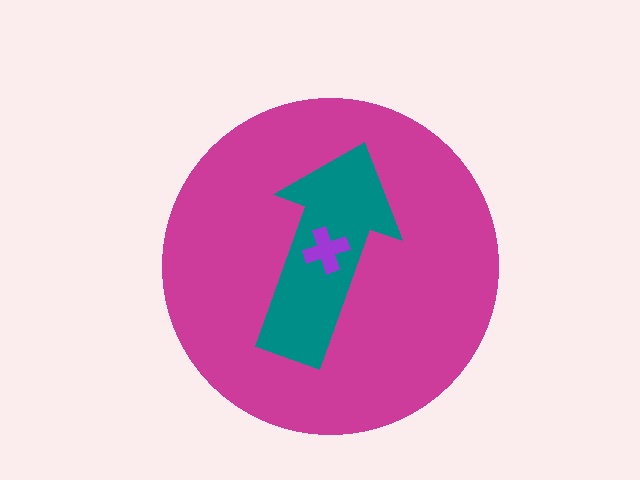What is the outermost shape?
The magenta circle.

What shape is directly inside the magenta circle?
The teal arrow.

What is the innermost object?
The purple cross.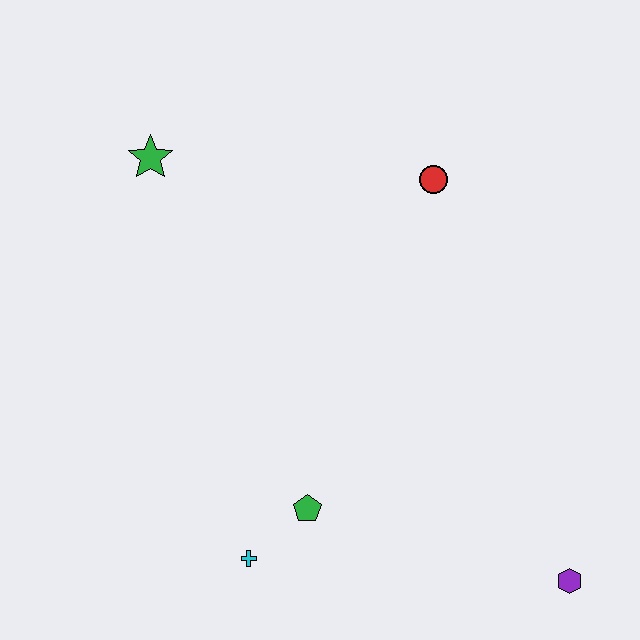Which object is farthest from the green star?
The purple hexagon is farthest from the green star.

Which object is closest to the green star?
The red circle is closest to the green star.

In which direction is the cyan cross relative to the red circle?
The cyan cross is below the red circle.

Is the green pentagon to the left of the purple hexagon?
Yes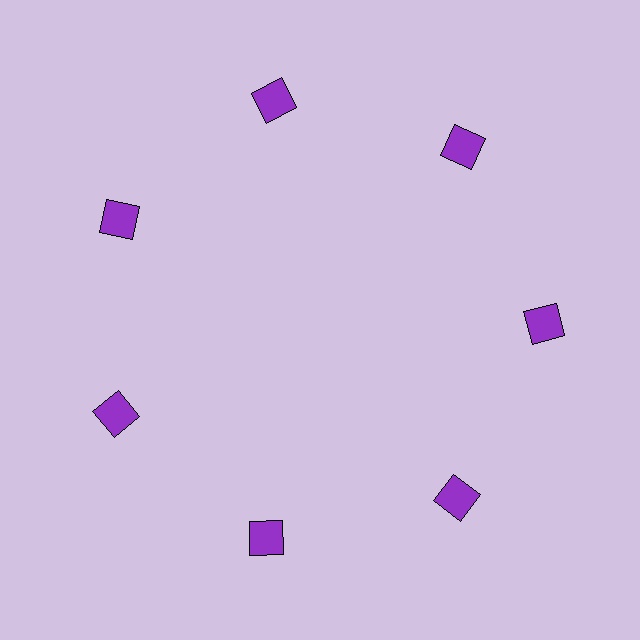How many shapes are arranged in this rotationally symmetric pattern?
There are 7 shapes, arranged in 7 groups of 1.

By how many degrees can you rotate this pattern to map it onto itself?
The pattern maps onto itself every 51 degrees of rotation.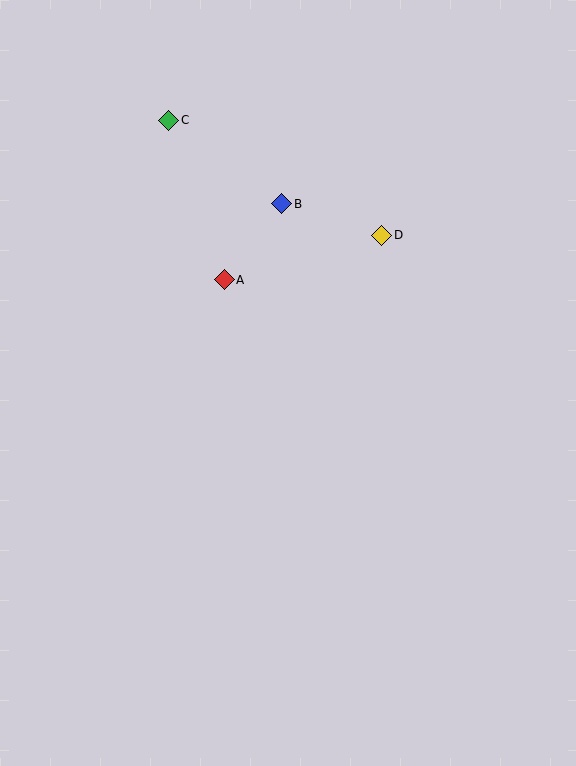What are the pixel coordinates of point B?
Point B is at (282, 204).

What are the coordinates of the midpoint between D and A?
The midpoint between D and A is at (303, 258).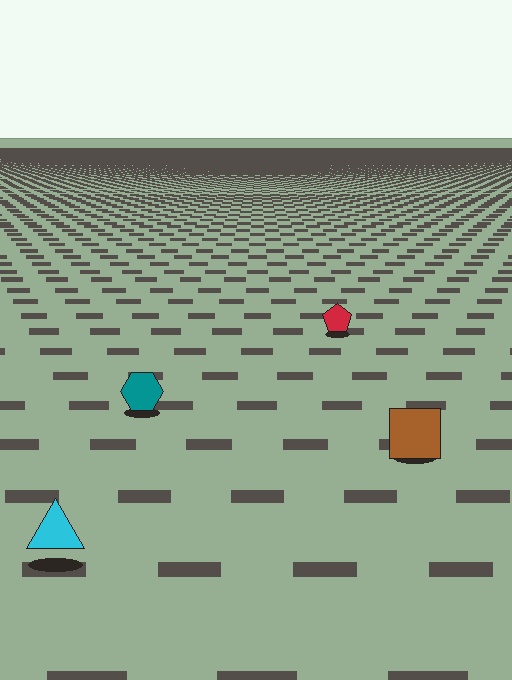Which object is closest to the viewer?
The cyan triangle is closest. The texture marks near it are larger and more spread out.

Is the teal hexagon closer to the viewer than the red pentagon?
Yes. The teal hexagon is closer — you can tell from the texture gradient: the ground texture is coarser near it.